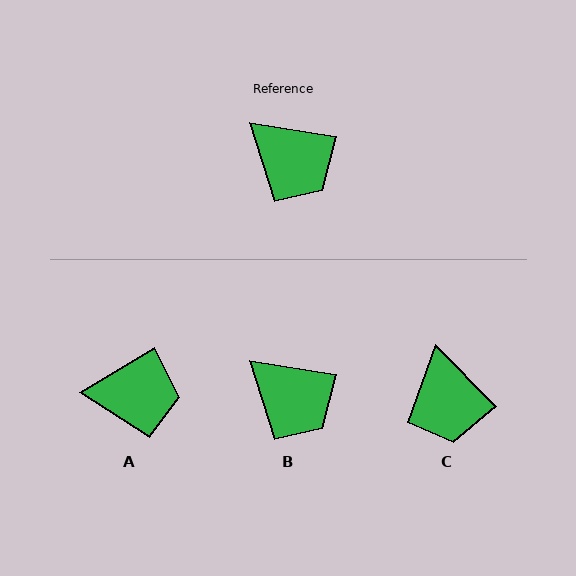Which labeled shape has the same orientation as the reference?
B.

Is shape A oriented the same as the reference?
No, it is off by about 40 degrees.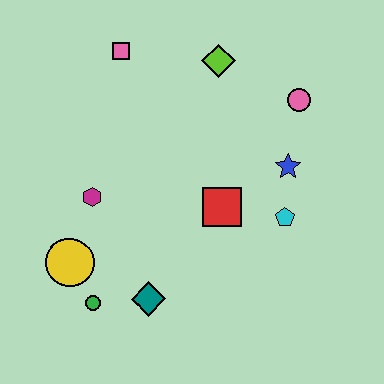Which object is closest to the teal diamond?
The green circle is closest to the teal diamond.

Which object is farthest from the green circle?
The pink circle is farthest from the green circle.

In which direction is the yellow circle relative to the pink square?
The yellow circle is below the pink square.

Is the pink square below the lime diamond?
No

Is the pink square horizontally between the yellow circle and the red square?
Yes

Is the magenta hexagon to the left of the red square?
Yes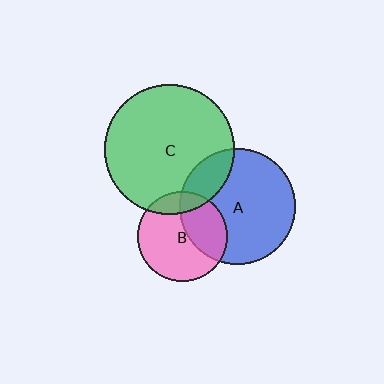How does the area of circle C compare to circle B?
Approximately 2.1 times.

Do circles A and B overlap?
Yes.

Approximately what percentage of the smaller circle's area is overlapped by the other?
Approximately 35%.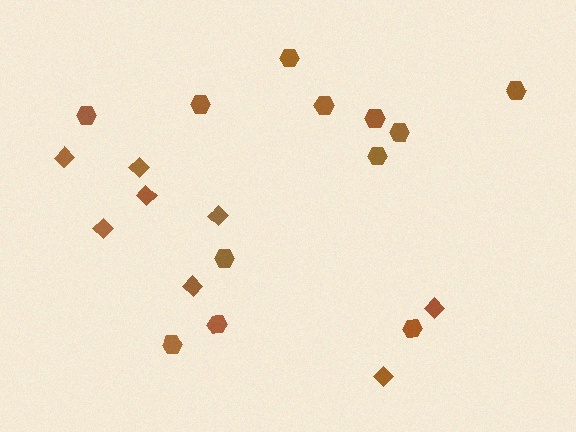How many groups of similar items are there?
There are 2 groups: one group of hexagons (12) and one group of diamonds (8).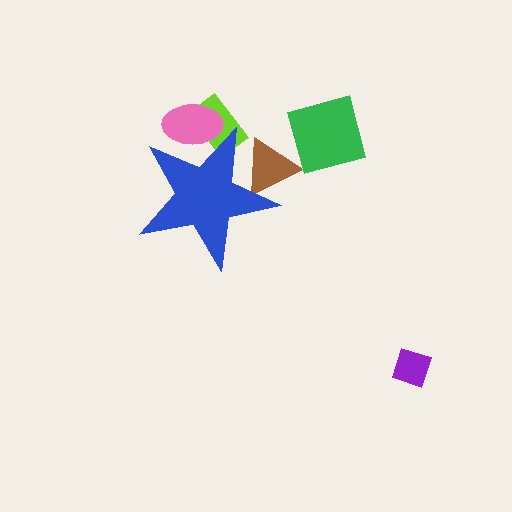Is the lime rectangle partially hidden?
Yes, the lime rectangle is partially hidden behind the blue star.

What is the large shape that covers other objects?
A blue star.